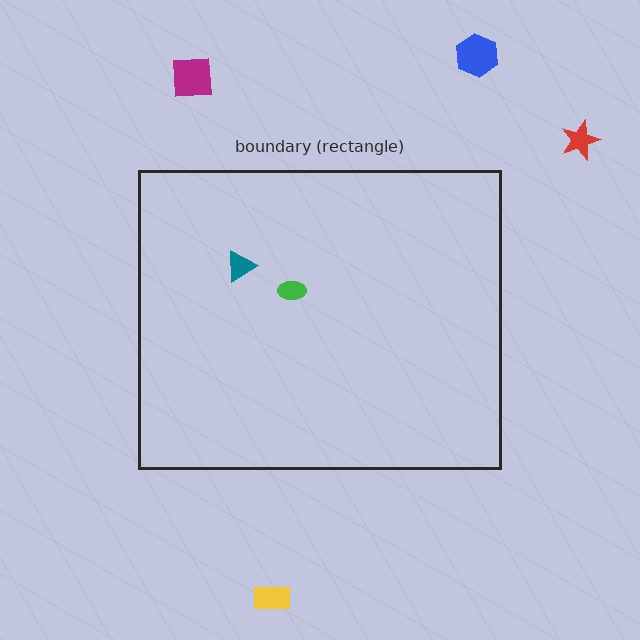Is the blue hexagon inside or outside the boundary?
Outside.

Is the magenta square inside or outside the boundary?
Outside.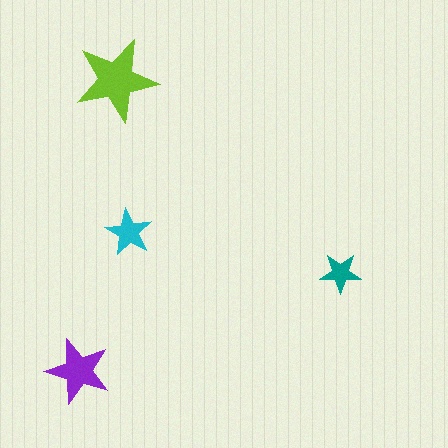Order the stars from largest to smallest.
the lime one, the purple one, the cyan one, the teal one.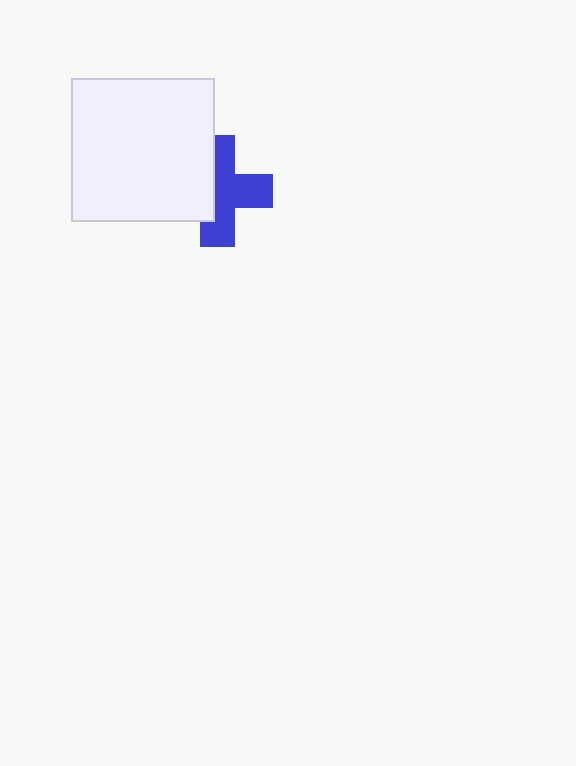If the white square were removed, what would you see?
You would see the complete blue cross.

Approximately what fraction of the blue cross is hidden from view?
Roughly 40% of the blue cross is hidden behind the white square.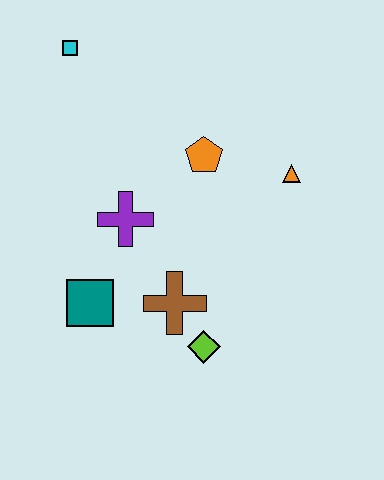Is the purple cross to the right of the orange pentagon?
No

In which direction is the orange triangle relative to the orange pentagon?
The orange triangle is to the right of the orange pentagon.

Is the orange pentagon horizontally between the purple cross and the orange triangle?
Yes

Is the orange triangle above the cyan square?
No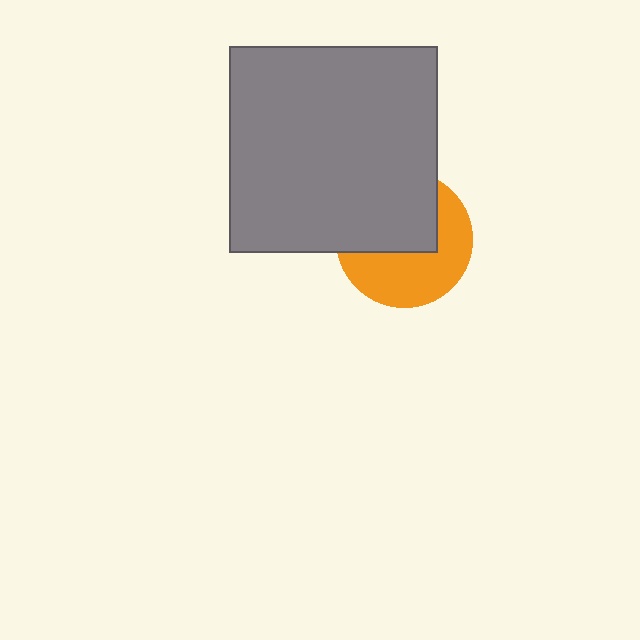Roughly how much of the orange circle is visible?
About half of it is visible (roughly 51%).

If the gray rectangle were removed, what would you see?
You would see the complete orange circle.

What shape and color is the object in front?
The object in front is a gray rectangle.